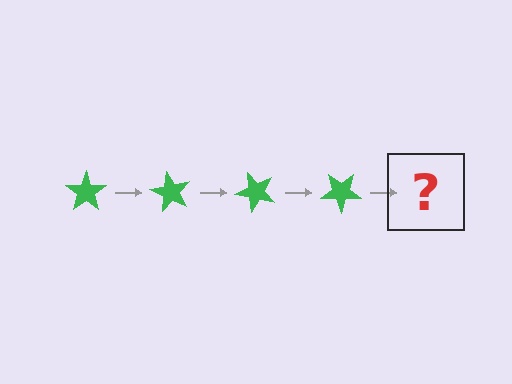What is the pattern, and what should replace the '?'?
The pattern is that the star rotates 60 degrees each step. The '?' should be a green star rotated 240 degrees.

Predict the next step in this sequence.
The next step is a green star rotated 240 degrees.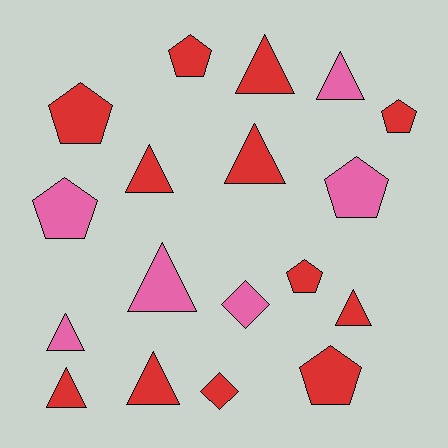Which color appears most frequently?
Red, with 12 objects.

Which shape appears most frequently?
Triangle, with 9 objects.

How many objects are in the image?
There are 18 objects.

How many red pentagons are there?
There are 5 red pentagons.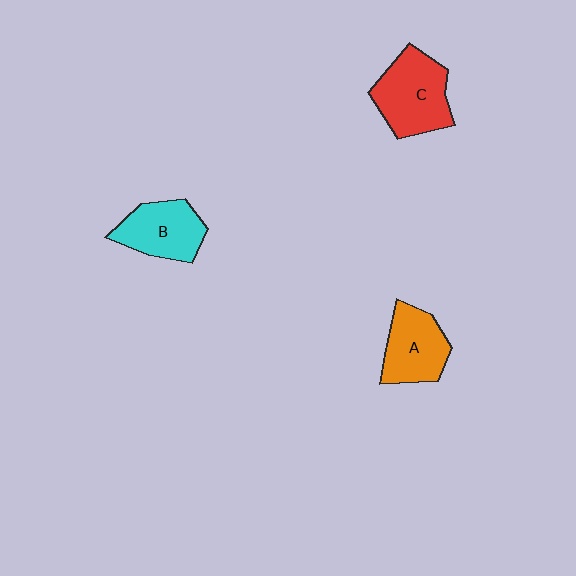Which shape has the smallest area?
Shape B (cyan).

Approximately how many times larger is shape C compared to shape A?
Approximately 1.2 times.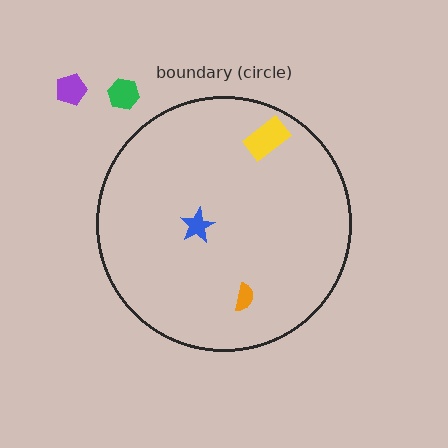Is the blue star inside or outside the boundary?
Inside.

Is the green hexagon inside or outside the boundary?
Outside.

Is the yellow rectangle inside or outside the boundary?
Inside.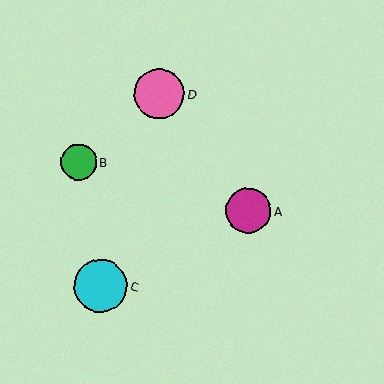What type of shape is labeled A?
Shape A is a magenta circle.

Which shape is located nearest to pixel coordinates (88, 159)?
The green circle (labeled B) at (79, 162) is nearest to that location.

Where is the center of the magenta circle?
The center of the magenta circle is at (248, 211).